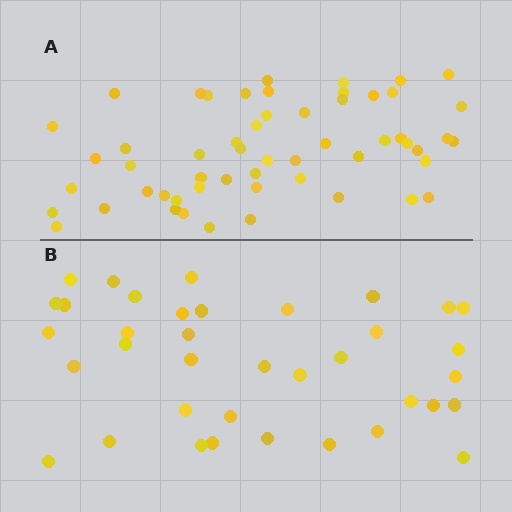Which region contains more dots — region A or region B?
Region A (the top region) has more dots.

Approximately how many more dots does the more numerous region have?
Region A has approximately 20 more dots than region B.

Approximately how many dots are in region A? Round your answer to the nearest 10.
About 60 dots. (The exact count is 55, which rounds to 60.)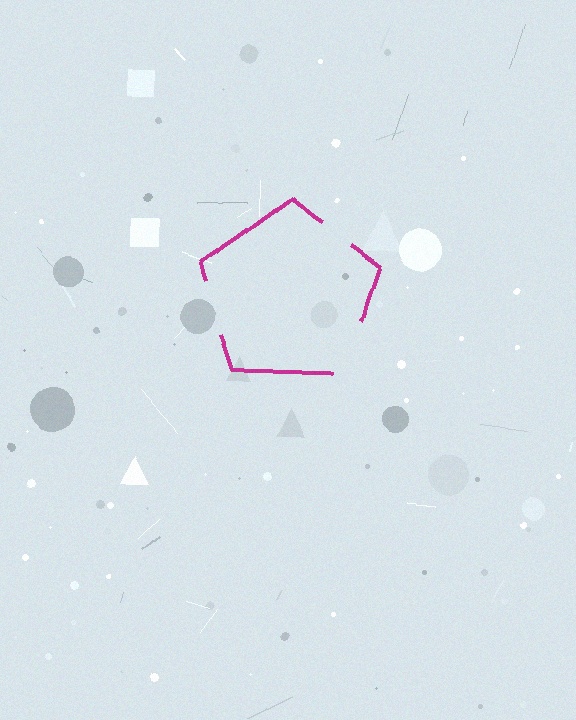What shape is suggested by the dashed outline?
The dashed outline suggests a pentagon.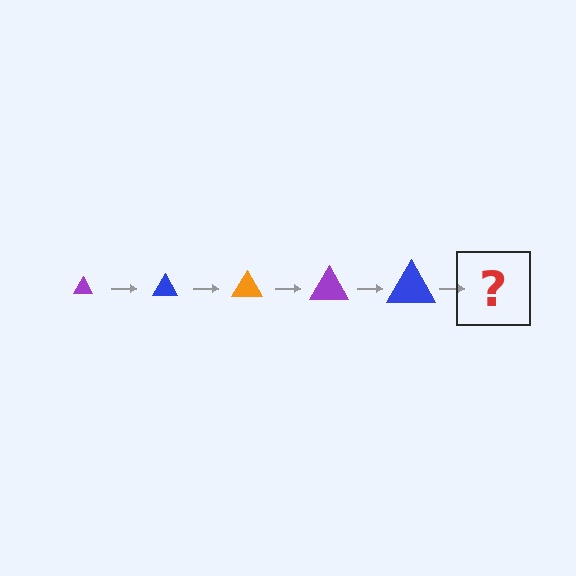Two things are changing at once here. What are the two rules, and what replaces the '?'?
The two rules are that the triangle grows larger each step and the color cycles through purple, blue, and orange. The '?' should be an orange triangle, larger than the previous one.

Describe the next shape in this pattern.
It should be an orange triangle, larger than the previous one.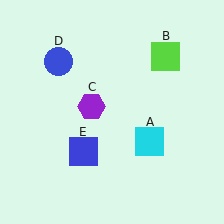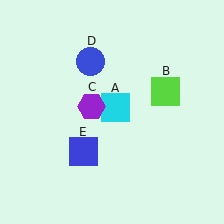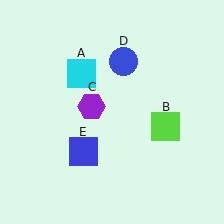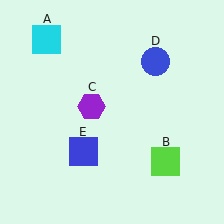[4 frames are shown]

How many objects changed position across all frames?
3 objects changed position: cyan square (object A), lime square (object B), blue circle (object D).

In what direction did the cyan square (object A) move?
The cyan square (object A) moved up and to the left.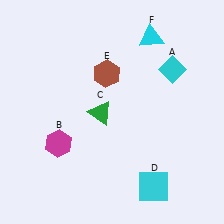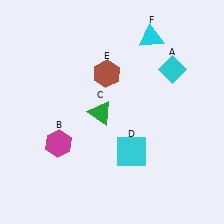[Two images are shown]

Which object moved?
The cyan square (D) moved up.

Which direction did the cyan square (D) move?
The cyan square (D) moved up.